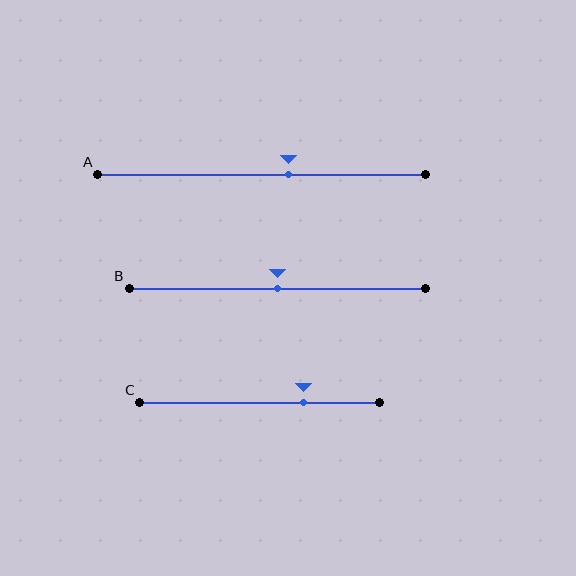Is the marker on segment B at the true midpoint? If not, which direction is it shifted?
Yes, the marker on segment B is at the true midpoint.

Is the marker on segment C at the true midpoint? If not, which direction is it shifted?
No, the marker on segment C is shifted to the right by about 18% of the segment length.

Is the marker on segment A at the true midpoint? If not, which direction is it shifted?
No, the marker on segment A is shifted to the right by about 8% of the segment length.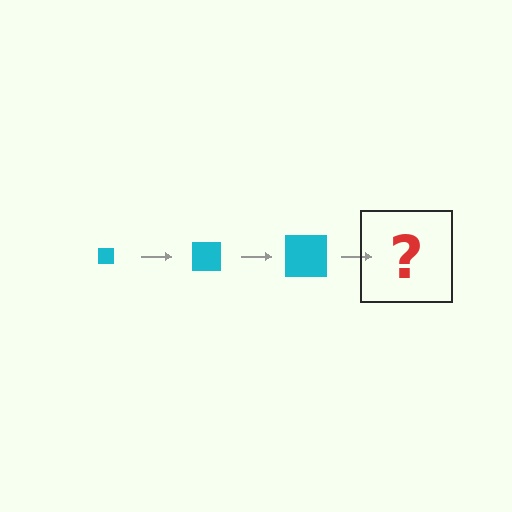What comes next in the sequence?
The next element should be a cyan square, larger than the previous one.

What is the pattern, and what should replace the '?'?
The pattern is that the square gets progressively larger each step. The '?' should be a cyan square, larger than the previous one.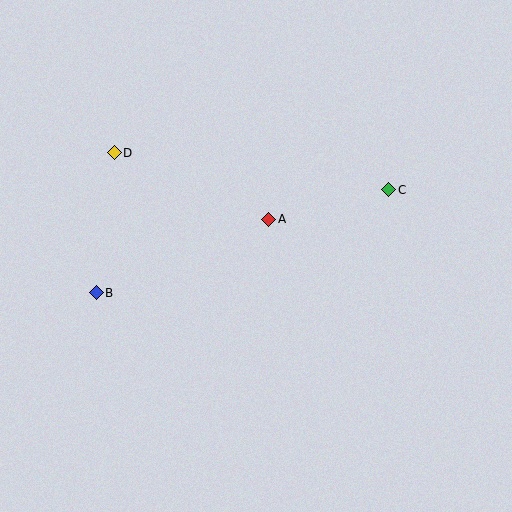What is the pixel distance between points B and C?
The distance between B and C is 310 pixels.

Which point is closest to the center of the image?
Point A at (269, 219) is closest to the center.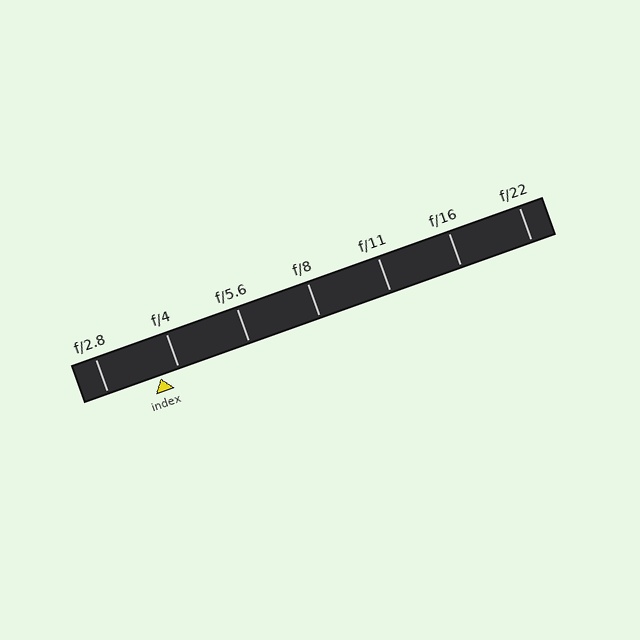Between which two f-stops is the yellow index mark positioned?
The index mark is between f/2.8 and f/4.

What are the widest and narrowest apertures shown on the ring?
The widest aperture shown is f/2.8 and the narrowest is f/22.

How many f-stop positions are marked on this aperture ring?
There are 7 f-stop positions marked.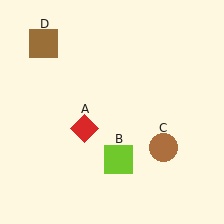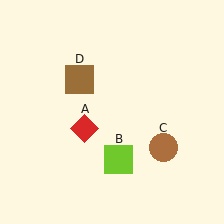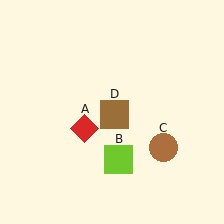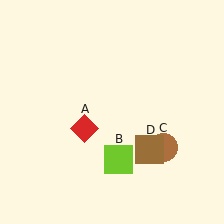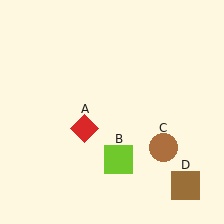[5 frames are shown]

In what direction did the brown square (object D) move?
The brown square (object D) moved down and to the right.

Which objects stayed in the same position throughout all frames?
Red diamond (object A) and lime square (object B) and brown circle (object C) remained stationary.